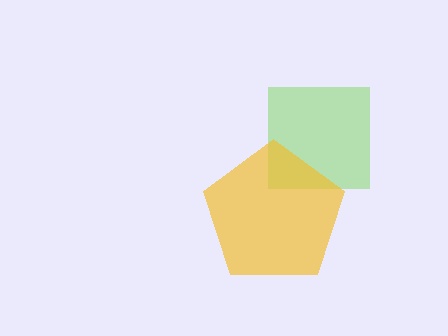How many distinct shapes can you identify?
There are 2 distinct shapes: a lime square, a yellow pentagon.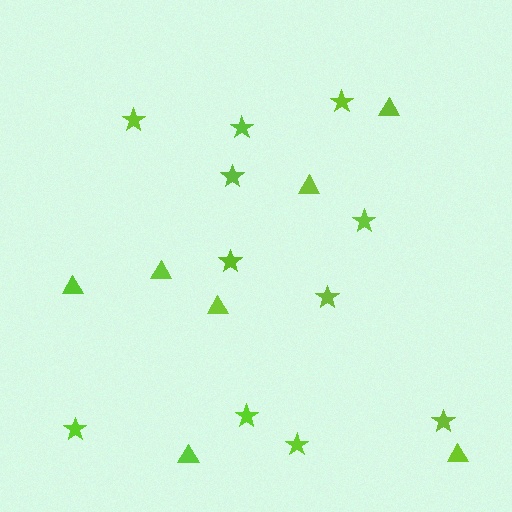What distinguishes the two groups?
There are 2 groups: one group of triangles (7) and one group of stars (11).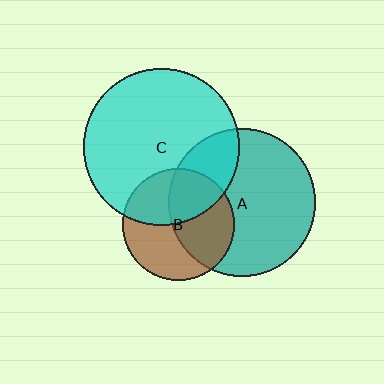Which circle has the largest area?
Circle C (cyan).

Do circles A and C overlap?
Yes.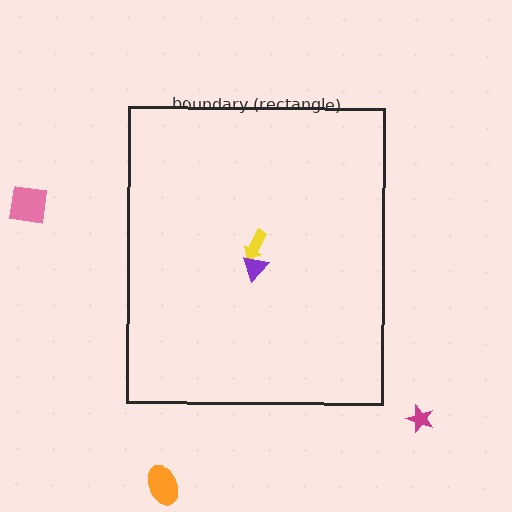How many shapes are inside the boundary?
2 inside, 3 outside.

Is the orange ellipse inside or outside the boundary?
Outside.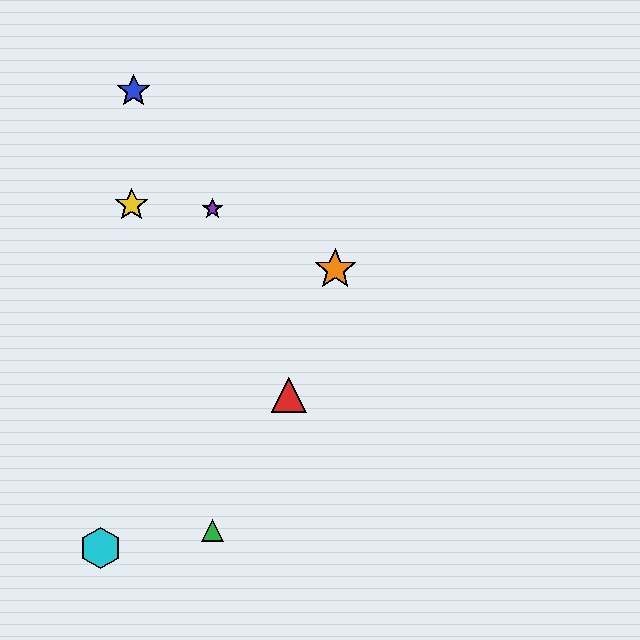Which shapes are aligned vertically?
The green triangle, the purple star are aligned vertically.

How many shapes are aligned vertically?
2 shapes (the green triangle, the purple star) are aligned vertically.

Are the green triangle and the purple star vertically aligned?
Yes, both are at x≈212.